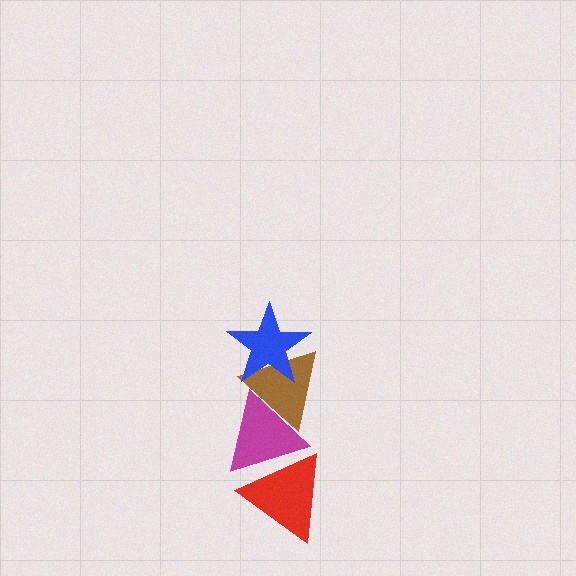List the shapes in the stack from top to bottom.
From top to bottom: the blue star, the brown triangle, the magenta triangle, the red triangle.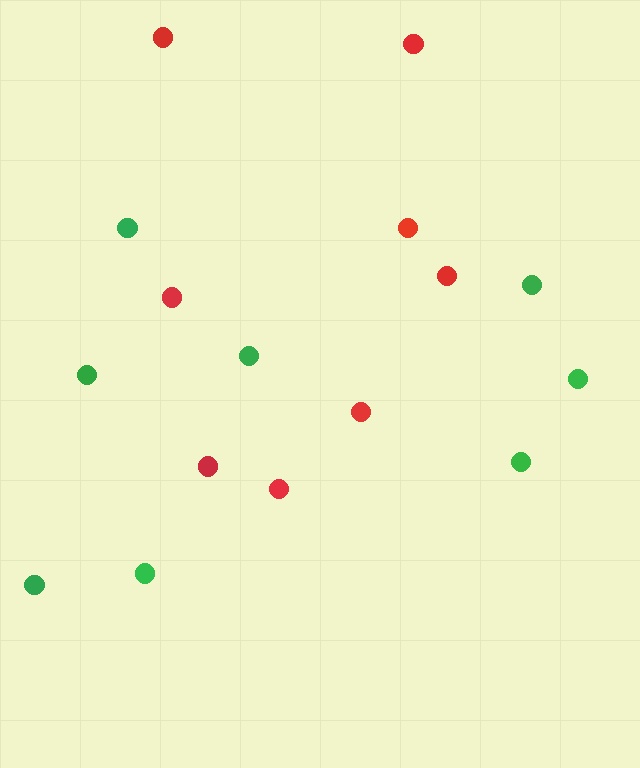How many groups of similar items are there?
There are 2 groups: one group of red circles (8) and one group of green circles (8).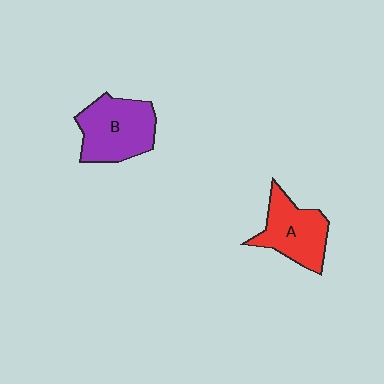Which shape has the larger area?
Shape B (purple).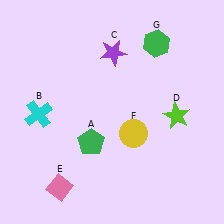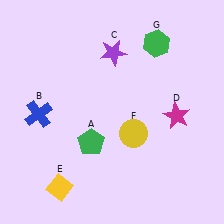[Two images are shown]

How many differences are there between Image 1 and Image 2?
There are 3 differences between the two images.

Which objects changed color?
B changed from cyan to blue. D changed from lime to magenta. E changed from pink to yellow.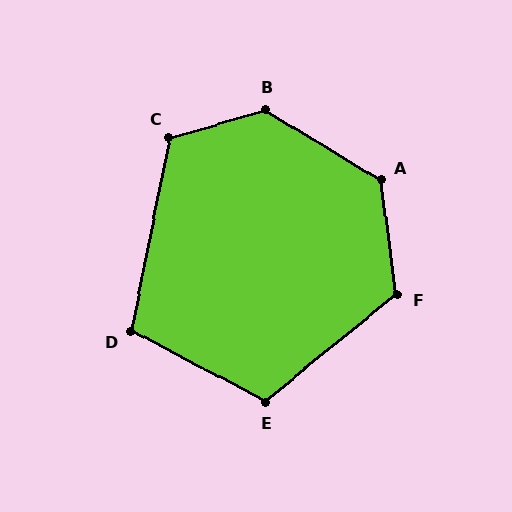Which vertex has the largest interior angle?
B, at approximately 133 degrees.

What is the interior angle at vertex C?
Approximately 118 degrees (obtuse).